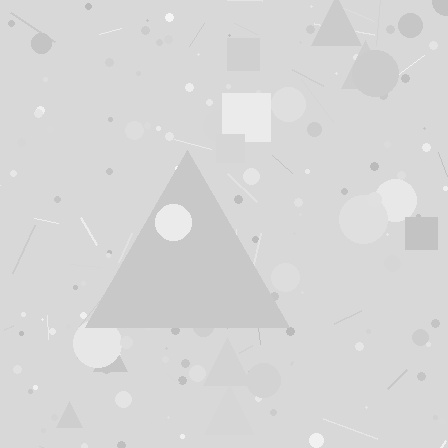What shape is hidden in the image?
A triangle is hidden in the image.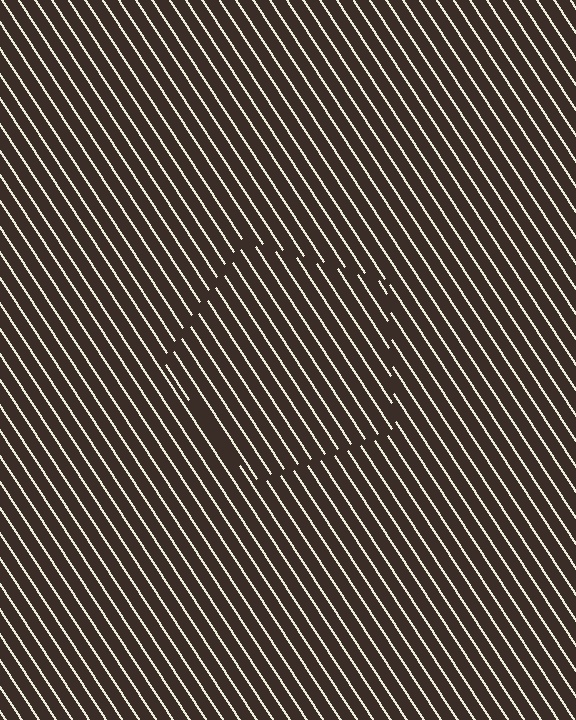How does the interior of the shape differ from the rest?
The interior of the shape contains the same grating, shifted by half a period — the contour is defined by the phase discontinuity where line-ends from the inner and outer gratings abut.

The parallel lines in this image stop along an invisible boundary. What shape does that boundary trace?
An illusory pentagon. The interior of the shape contains the same grating, shifted by half a period — the contour is defined by the phase discontinuity where line-ends from the inner and outer gratings abut.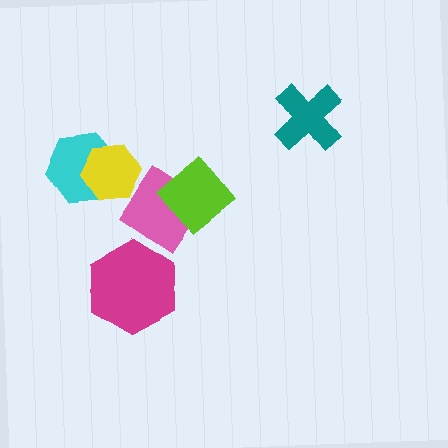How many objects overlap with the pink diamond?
3 objects overlap with the pink diamond.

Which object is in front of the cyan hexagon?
The yellow hexagon is in front of the cyan hexagon.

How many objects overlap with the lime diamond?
1 object overlaps with the lime diamond.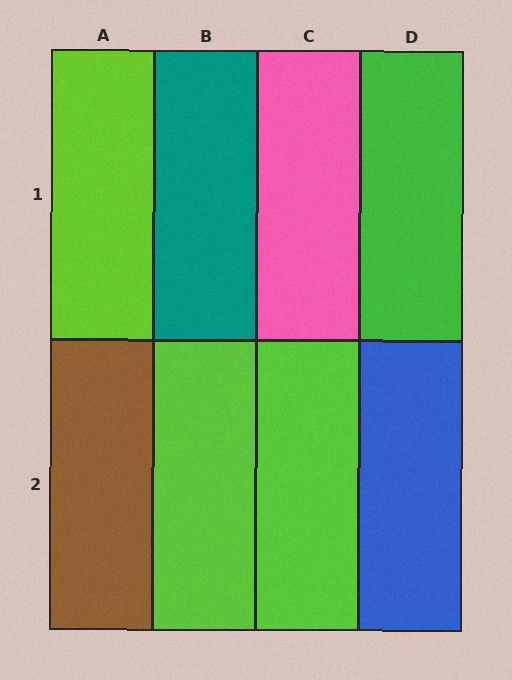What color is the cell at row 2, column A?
Brown.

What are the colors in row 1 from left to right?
Lime, teal, pink, green.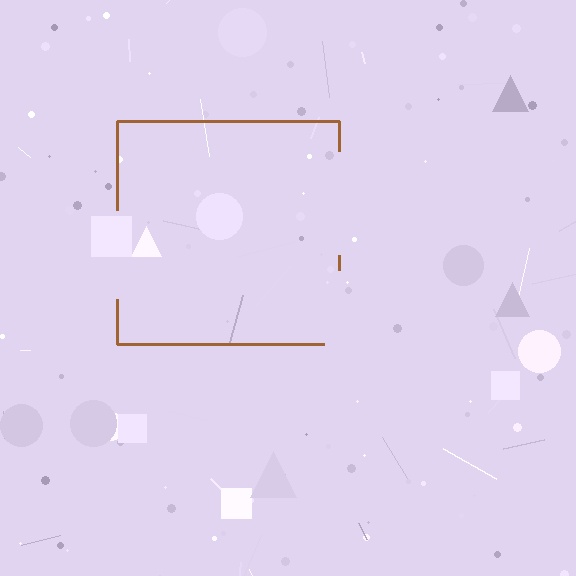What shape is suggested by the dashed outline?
The dashed outline suggests a square.